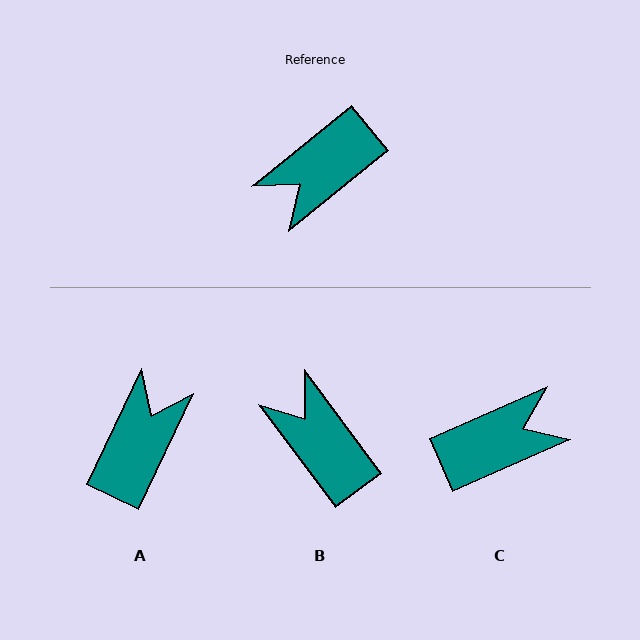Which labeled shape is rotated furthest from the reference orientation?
C, about 165 degrees away.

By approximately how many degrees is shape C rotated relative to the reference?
Approximately 165 degrees counter-clockwise.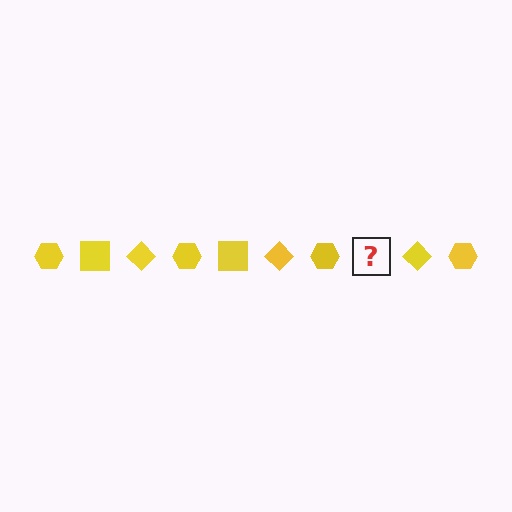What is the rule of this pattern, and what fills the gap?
The rule is that the pattern cycles through hexagon, square, diamond shapes in yellow. The gap should be filled with a yellow square.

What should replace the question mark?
The question mark should be replaced with a yellow square.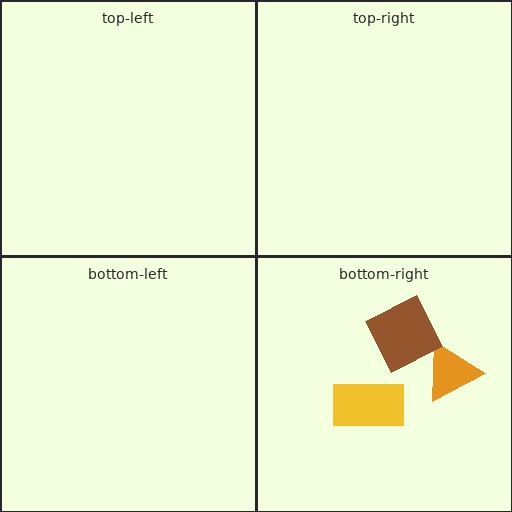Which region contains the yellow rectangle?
The bottom-right region.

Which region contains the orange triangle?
The bottom-right region.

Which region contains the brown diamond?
The bottom-right region.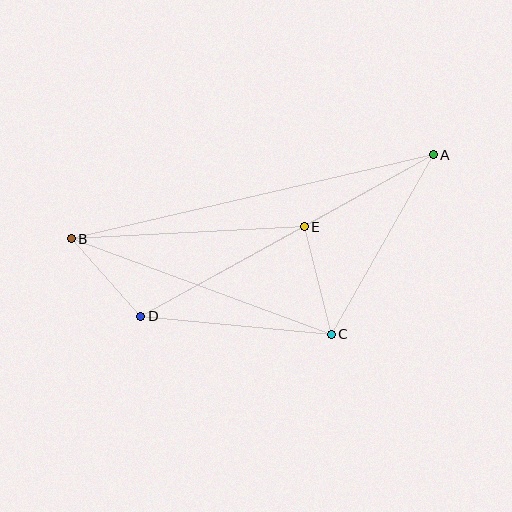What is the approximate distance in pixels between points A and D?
The distance between A and D is approximately 334 pixels.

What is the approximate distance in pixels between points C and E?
The distance between C and E is approximately 111 pixels.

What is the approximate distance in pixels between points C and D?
The distance between C and D is approximately 191 pixels.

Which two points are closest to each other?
Points B and D are closest to each other.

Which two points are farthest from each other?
Points A and B are farthest from each other.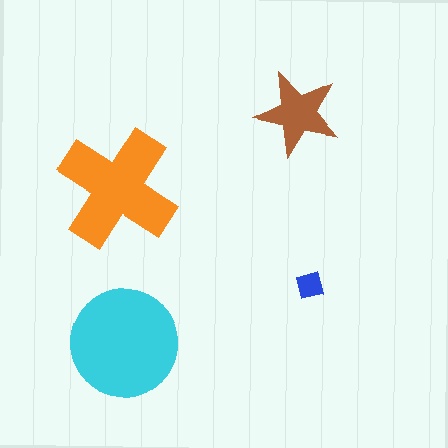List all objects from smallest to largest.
The blue square, the brown star, the orange cross, the cyan circle.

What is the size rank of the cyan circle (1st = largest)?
1st.